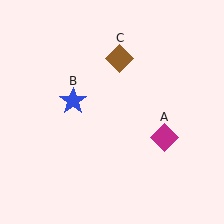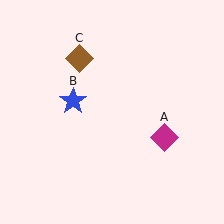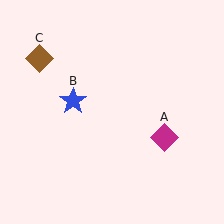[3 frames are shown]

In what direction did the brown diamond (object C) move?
The brown diamond (object C) moved left.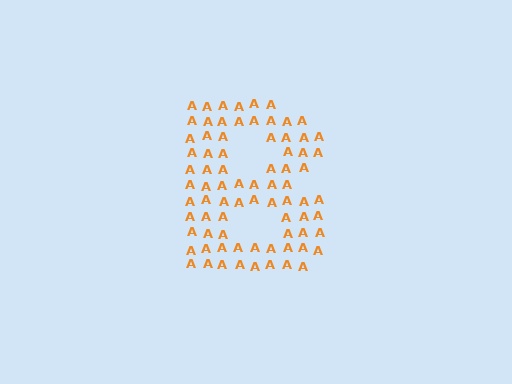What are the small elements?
The small elements are letter A's.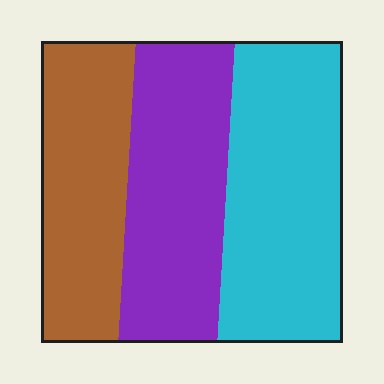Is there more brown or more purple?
Purple.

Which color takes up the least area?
Brown, at roughly 30%.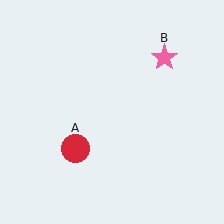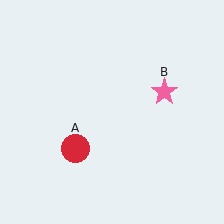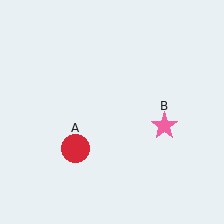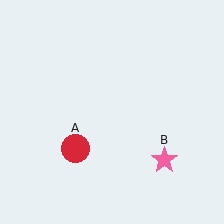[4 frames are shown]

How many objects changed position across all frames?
1 object changed position: pink star (object B).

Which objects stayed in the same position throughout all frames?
Red circle (object A) remained stationary.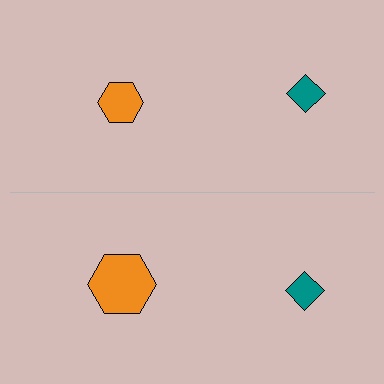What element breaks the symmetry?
The orange hexagon on the bottom side has a different size than its mirror counterpart.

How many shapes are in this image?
There are 4 shapes in this image.